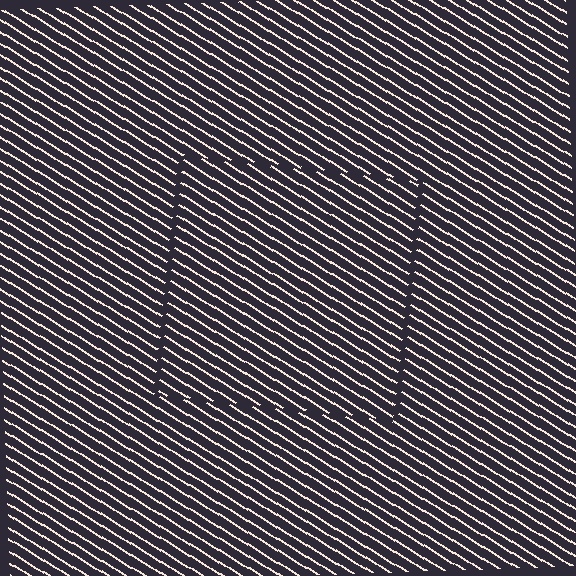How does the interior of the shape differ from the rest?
The interior of the shape contains the same grating, shifted by half a period — the contour is defined by the phase discontinuity where line-ends from the inner and outer gratings abut.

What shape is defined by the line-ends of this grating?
An illusory square. The interior of the shape contains the same grating, shifted by half a period — the contour is defined by the phase discontinuity where line-ends from the inner and outer gratings abut.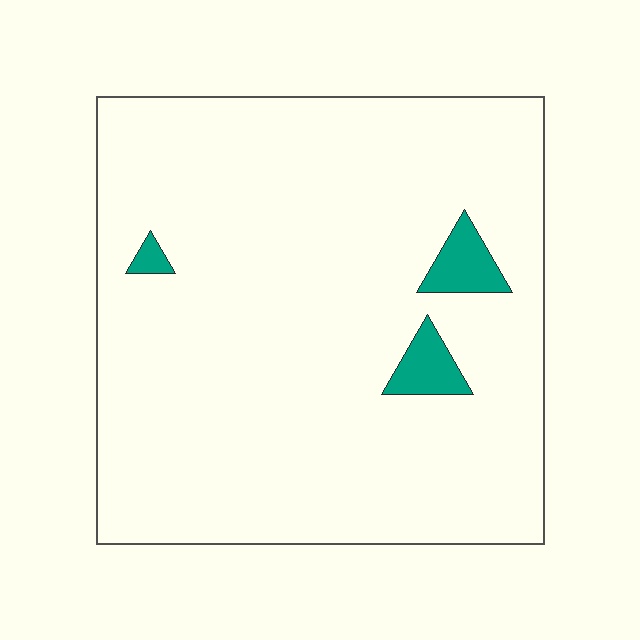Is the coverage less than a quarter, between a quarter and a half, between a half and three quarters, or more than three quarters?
Less than a quarter.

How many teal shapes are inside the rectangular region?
3.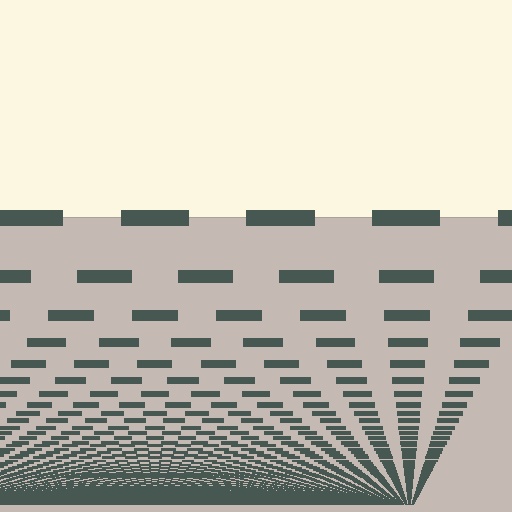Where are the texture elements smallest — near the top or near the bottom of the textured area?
Near the bottom.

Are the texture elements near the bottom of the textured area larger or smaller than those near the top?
Smaller. The gradient is inverted — elements near the bottom are smaller and denser.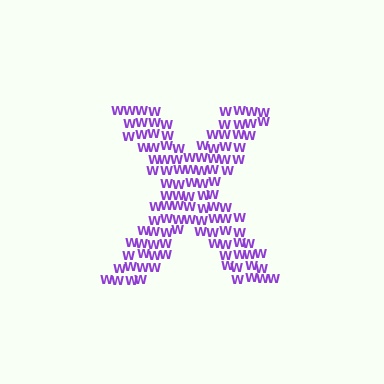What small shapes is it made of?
It is made of small letter W's.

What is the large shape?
The large shape is the letter X.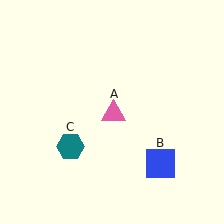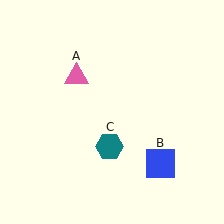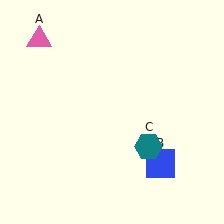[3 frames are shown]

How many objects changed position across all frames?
2 objects changed position: pink triangle (object A), teal hexagon (object C).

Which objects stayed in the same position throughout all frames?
Blue square (object B) remained stationary.